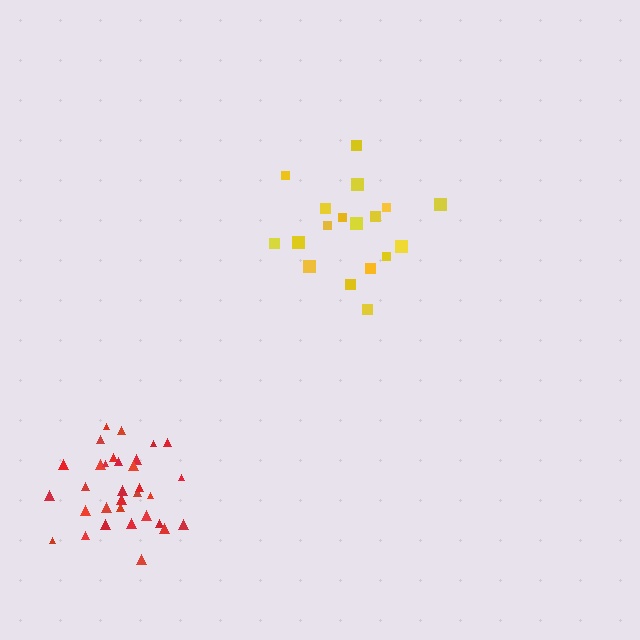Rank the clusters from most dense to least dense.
red, yellow.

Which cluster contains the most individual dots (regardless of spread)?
Red (32).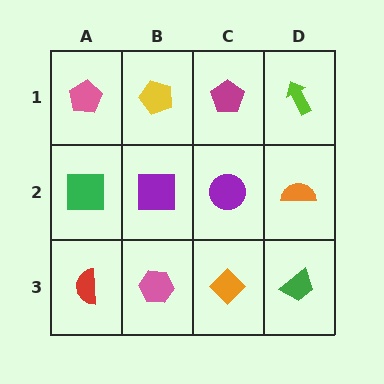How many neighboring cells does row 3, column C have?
3.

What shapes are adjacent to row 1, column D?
An orange semicircle (row 2, column D), a magenta pentagon (row 1, column C).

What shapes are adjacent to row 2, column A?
A pink pentagon (row 1, column A), a red semicircle (row 3, column A), a purple square (row 2, column B).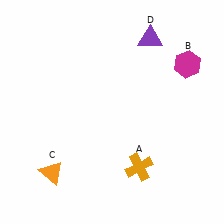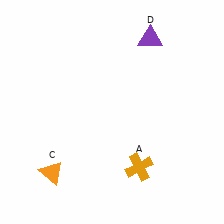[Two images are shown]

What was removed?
The magenta hexagon (B) was removed in Image 2.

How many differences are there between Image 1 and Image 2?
There is 1 difference between the two images.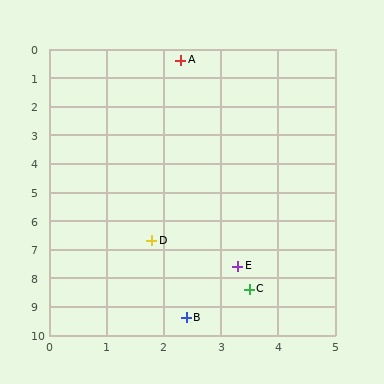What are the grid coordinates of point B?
Point B is at approximately (2.4, 9.4).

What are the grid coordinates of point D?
Point D is at approximately (1.8, 6.7).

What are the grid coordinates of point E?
Point E is at approximately (3.3, 7.6).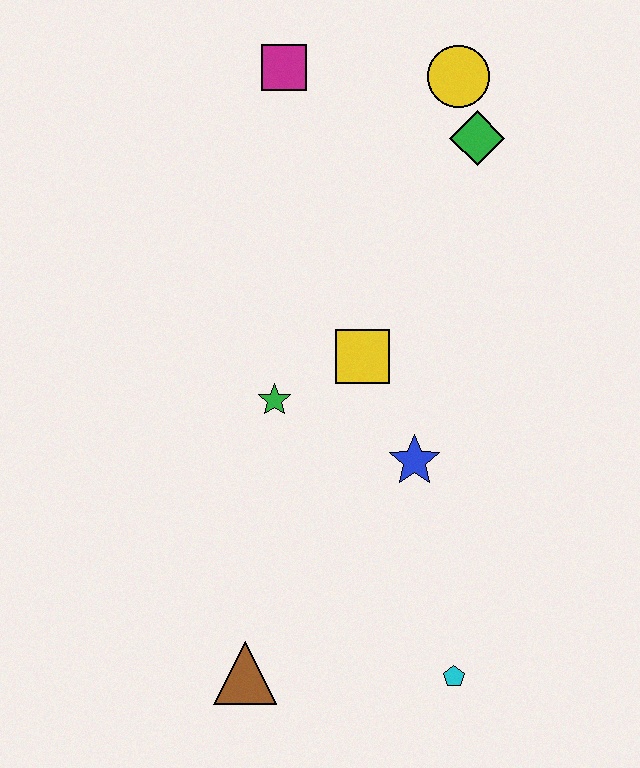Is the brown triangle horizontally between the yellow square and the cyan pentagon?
No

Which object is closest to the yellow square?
The green star is closest to the yellow square.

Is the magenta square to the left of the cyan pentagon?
Yes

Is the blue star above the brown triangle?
Yes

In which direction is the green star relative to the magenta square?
The green star is below the magenta square.